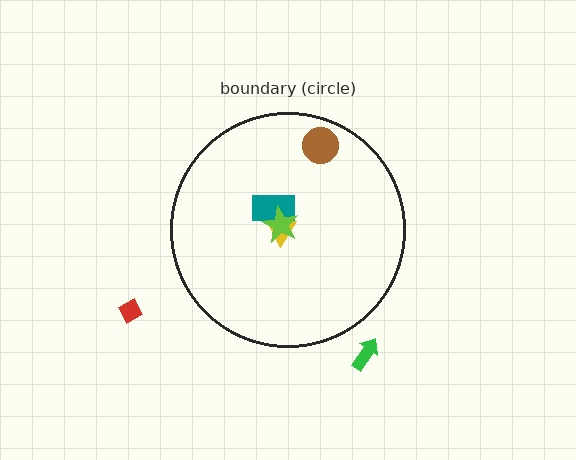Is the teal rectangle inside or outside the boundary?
Inside.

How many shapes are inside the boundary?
4 inside, 2 outside.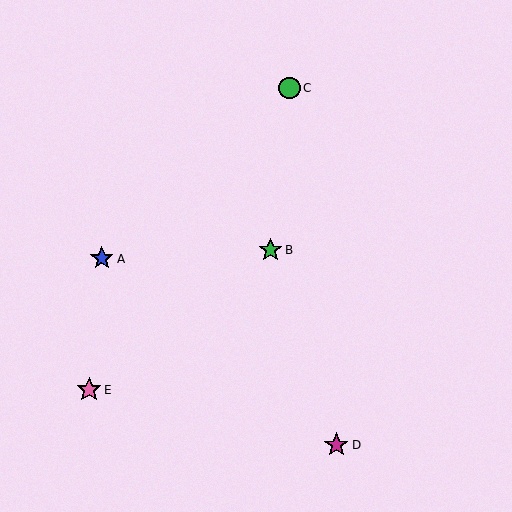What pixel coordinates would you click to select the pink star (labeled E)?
Click at (89, 390) to select the pink star E.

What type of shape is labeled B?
Shape B is a green star.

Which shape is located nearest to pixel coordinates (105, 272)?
The blue star (labeled A) at (102, 259) is nearest to that location.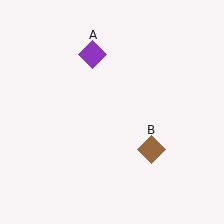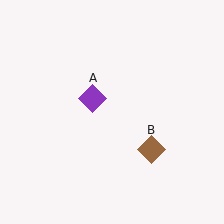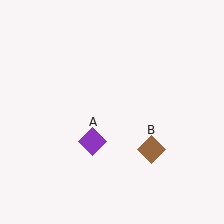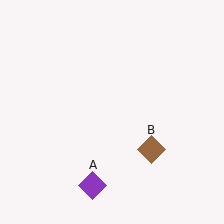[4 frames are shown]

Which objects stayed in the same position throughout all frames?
Brown diamond (object B) remained stationary.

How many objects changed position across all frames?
1 object changed position: purple diamond (object A).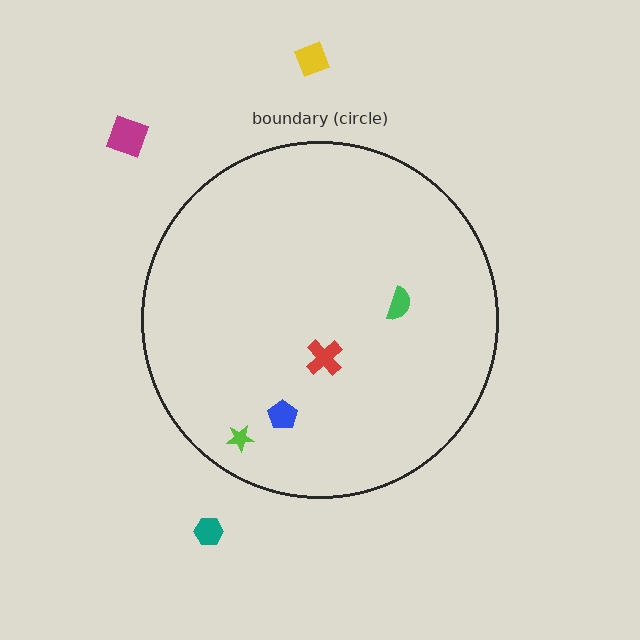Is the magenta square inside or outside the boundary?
Outside.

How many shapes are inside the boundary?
4 inside, 3 outside.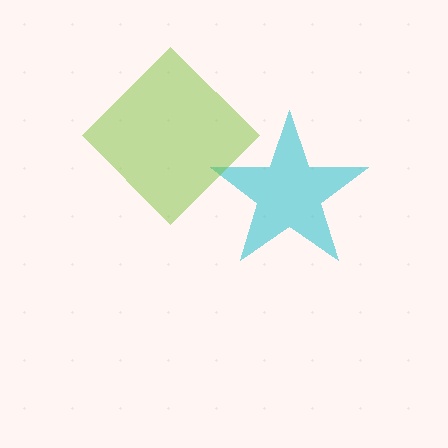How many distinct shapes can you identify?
There are 2 distinct shapes: a cyan star, a lime diamond.